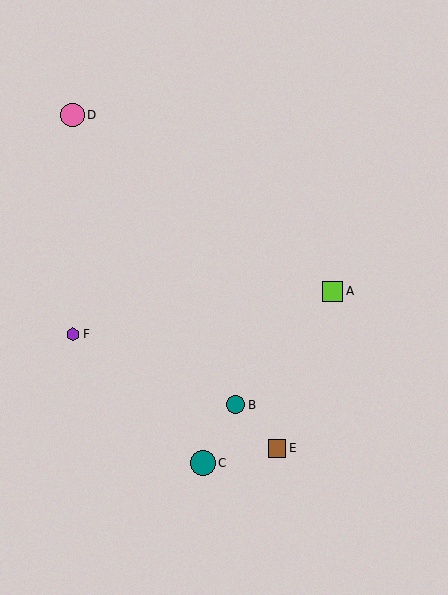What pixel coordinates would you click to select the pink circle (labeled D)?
Click at (72, 115) to select the pink circle D.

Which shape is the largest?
The teal circle (labeled C) is the largest.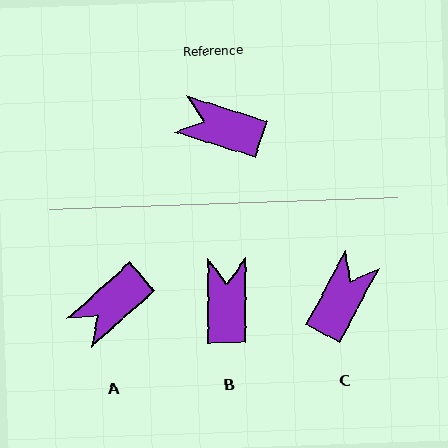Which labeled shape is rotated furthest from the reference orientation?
C, about 100 degrees away.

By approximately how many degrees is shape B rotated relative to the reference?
Approximately 72 degrees clockwise.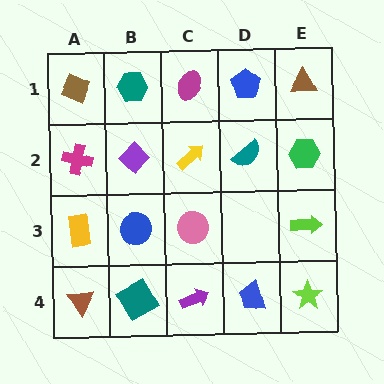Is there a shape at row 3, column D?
No, that cell is empty.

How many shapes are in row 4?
5 shapes.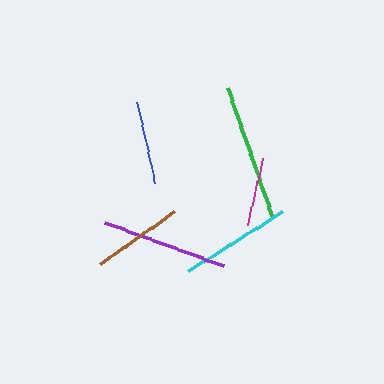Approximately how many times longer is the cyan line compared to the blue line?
The cyan line is approximately 1.4 times the length of the blue line.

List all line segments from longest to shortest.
From longest to shortest: green, purple, cyan, brown, blue, magenta.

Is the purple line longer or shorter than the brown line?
The purple line is longer than the brown line.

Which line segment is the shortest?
The magenta line is the shortest at approximately 69 pixels.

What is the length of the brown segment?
The brown segment is approximately 91 pixels long.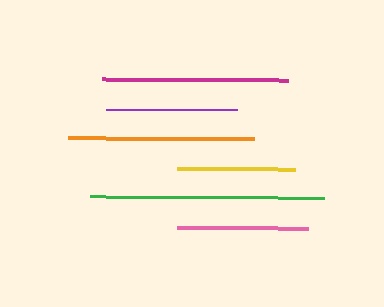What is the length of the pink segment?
The pink segment is approximately 131 pixels long.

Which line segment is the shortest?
The yellow line is the shortest at approximately 118 pixels.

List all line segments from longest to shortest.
From longest to shortest: green, magenta, orange, pink, purple, yellow.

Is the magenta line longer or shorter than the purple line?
The magenta line is longer than the purple line.